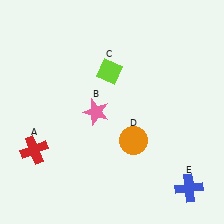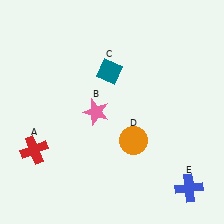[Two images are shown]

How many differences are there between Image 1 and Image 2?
There is 1 difference between the two images.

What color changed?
The diamond (C) changed from lime in Image 1 to teal in Image 2.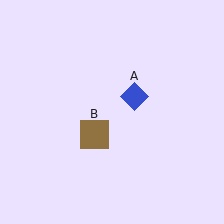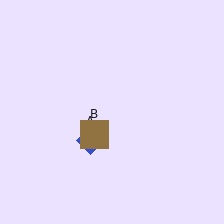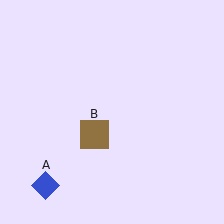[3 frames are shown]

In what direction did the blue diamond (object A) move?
The blue diamond (object A) moved down and to the left.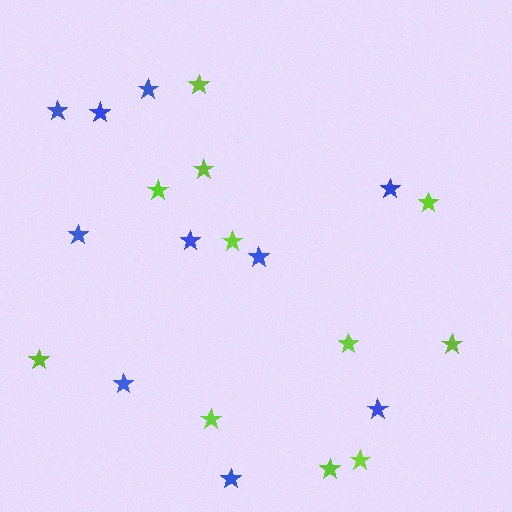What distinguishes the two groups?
There are 2 groups: one group of blue stars (10) and one group of lime stars (11).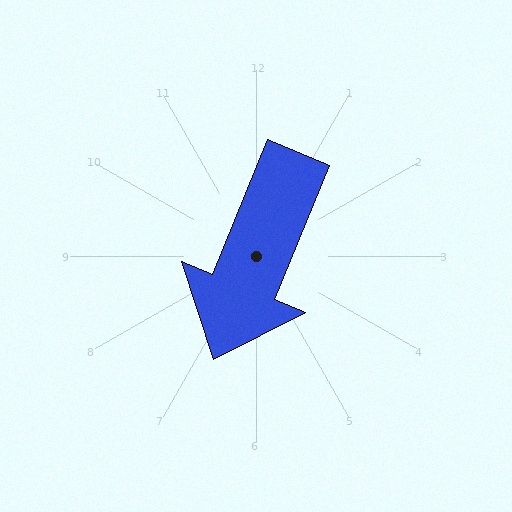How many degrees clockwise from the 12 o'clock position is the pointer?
Approximately 202 degrees.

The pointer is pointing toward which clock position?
Roughly 7 o'clock.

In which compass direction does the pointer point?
South.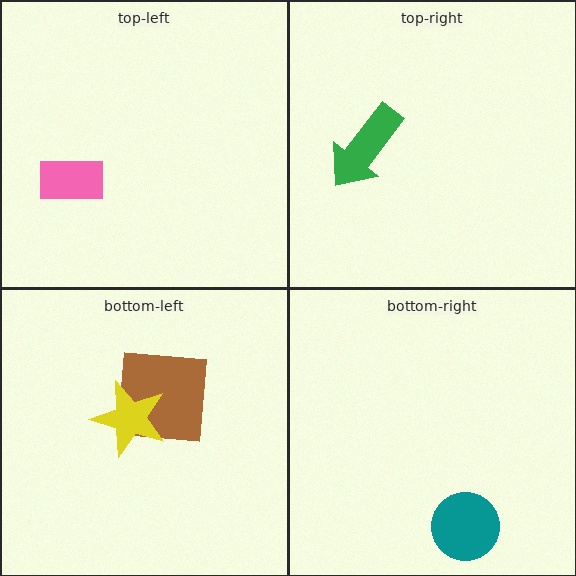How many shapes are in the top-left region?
1.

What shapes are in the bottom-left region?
The brown square, the yellow star.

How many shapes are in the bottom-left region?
2.